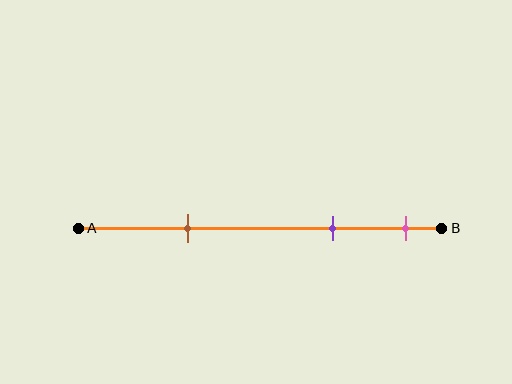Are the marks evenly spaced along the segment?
No, the marks are not evenly spaced.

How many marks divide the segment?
There are 3 marks dividing the segment.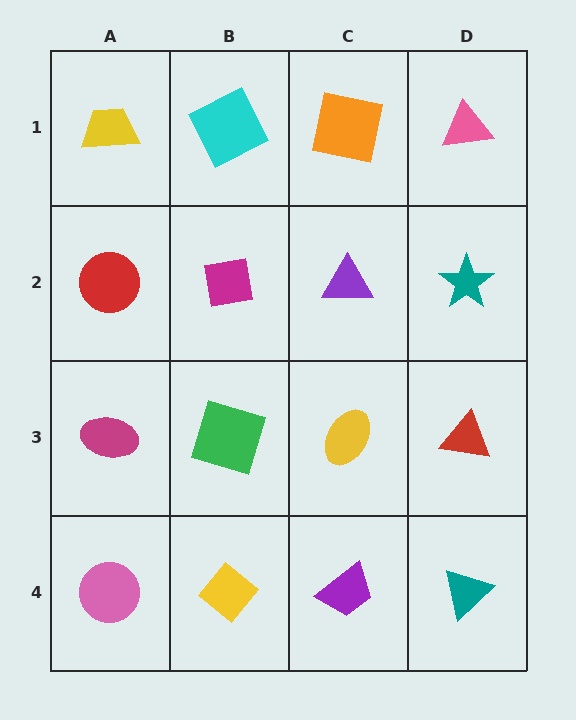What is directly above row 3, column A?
A red circle.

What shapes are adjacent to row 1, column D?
A teal star (row 2, column D), an orange square (row 1, column C).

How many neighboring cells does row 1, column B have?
3.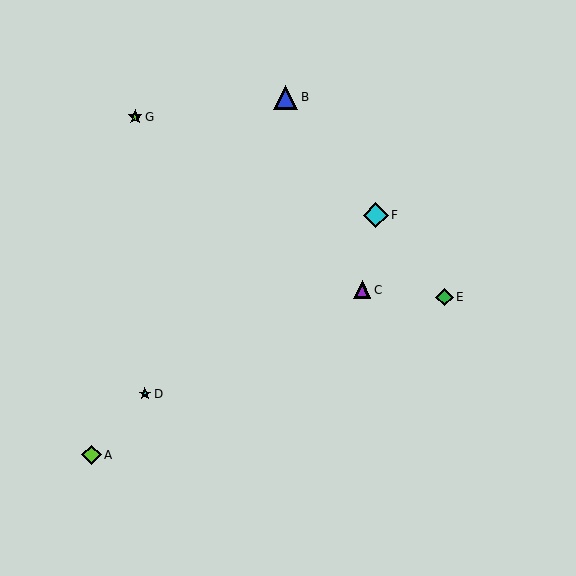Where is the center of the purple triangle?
The center of the purple triangle is at (362, 290).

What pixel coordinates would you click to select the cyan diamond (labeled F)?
Click at (376, 215) to select the cyan diamond F.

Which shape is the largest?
The cyan diamond (labeled F) is the largest.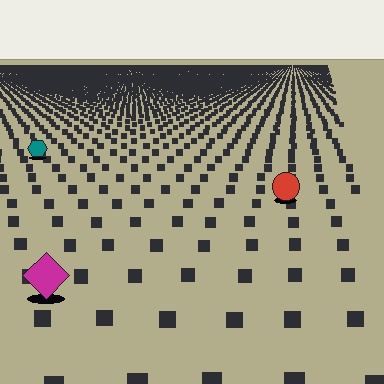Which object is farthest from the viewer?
The teal hexagon is farthest from the viewer. It appears smaller and the ground texture around it is denser.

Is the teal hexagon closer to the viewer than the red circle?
No. The red circle is closer — you can tell from the texture gradient: the ground texture is coarser near it.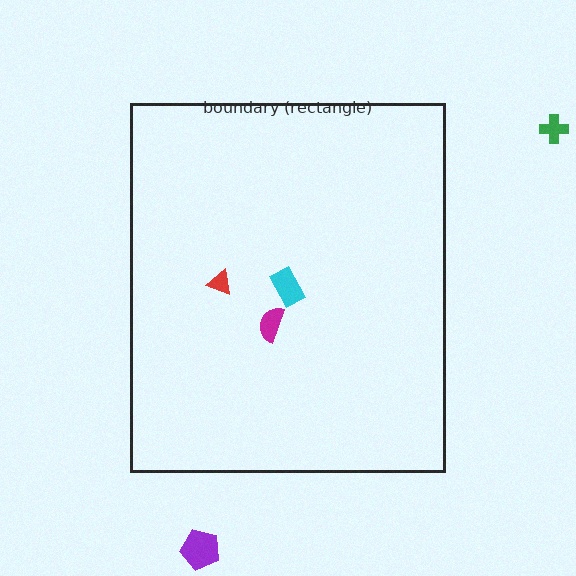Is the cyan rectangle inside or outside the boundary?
Inside.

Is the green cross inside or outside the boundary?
Outside.